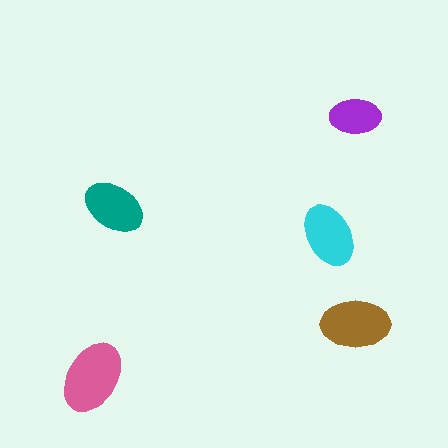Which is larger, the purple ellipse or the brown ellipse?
The brown one.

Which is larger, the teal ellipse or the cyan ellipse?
The cyan one.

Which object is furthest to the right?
The brown ellipse is rightmost.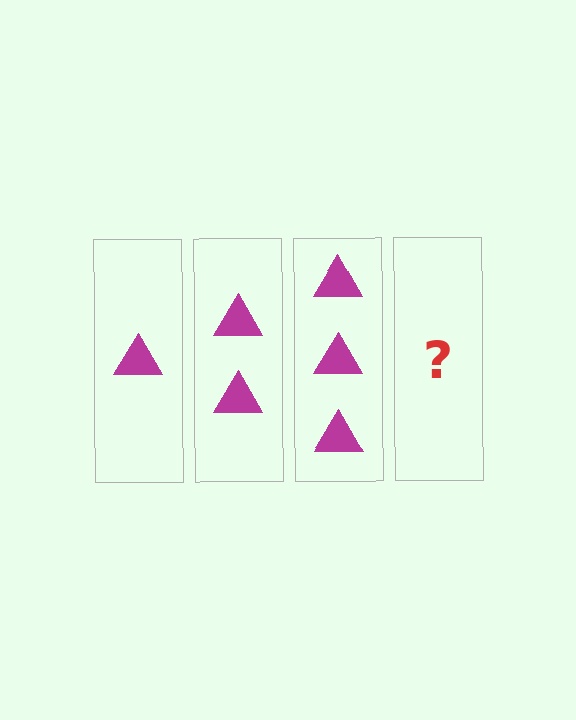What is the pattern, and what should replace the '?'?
The pattern is that each step adds one more triangle. The '?' should be 4 triangles.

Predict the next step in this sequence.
The next step is 4 triangles.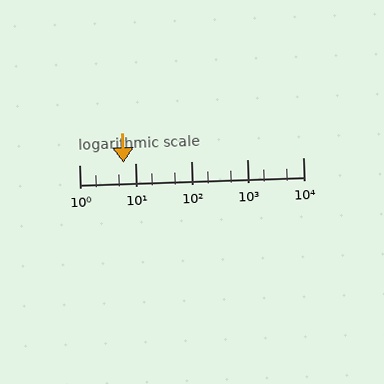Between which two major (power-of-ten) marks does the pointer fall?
The pointer is between 1 and 10.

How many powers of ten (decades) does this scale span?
The scale spans 4 decades, from 1 to 10000.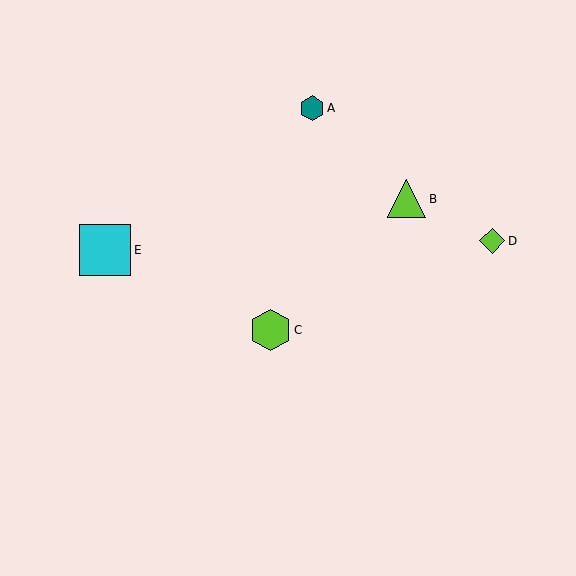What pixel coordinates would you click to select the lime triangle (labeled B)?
Click at (406, 199) to select the lime triangle B.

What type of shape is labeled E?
Shape E is a cyan square.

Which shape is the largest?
The cyan square (labeled E) is the largest.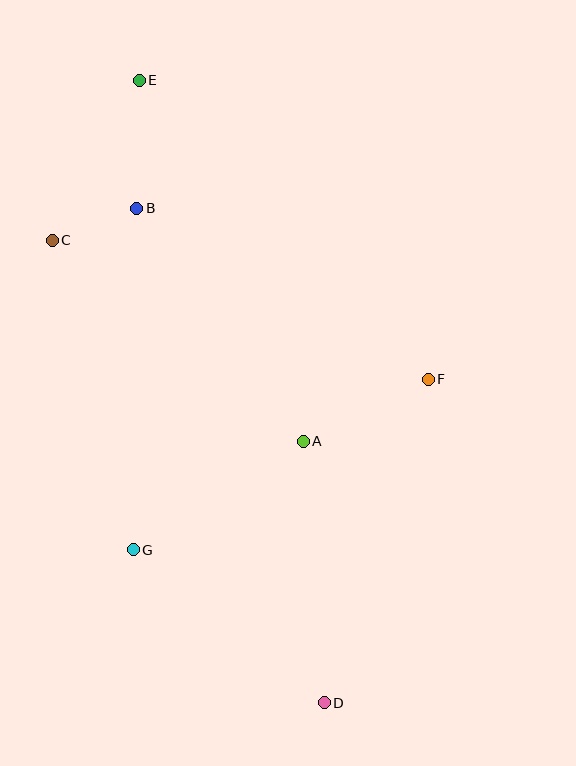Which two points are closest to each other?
Points B and C are closest to each other.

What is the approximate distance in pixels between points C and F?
The distance between C and F is approximately 401 pixels.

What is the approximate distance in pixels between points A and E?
The distance between A and E is approximately 396 pixels.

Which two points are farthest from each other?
Points D and E are farthest from each other.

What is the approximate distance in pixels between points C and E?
The distance between C and E is approximately 182 pixels.